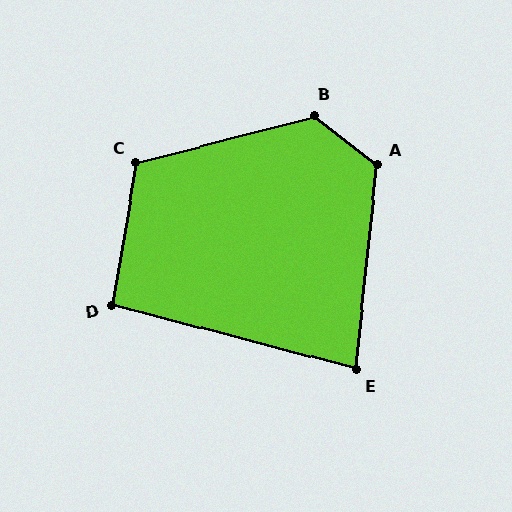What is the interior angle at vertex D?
Approximately 95 degrees (obtuse).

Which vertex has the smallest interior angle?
E, at approximately 81 degrees.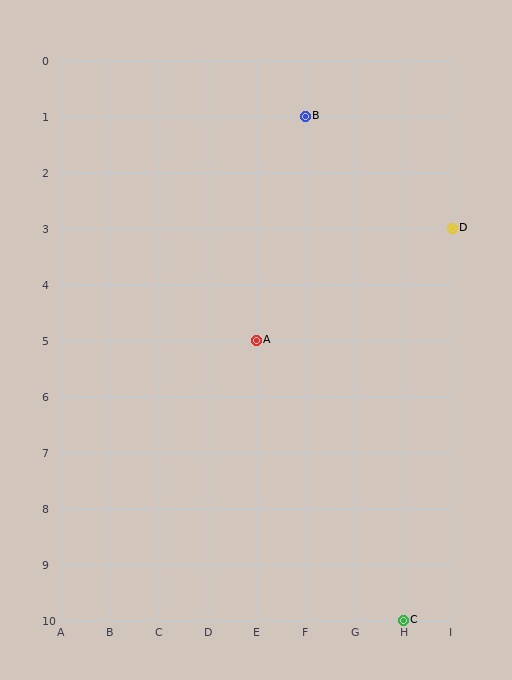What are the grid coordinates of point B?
Point B is at grid coordinates (F, 1).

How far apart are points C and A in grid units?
Points C and A are 3 columns and 5 rows apart (about 5.8 grid units diagonally).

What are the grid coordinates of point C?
Point C is at grid coordinates (H, 10).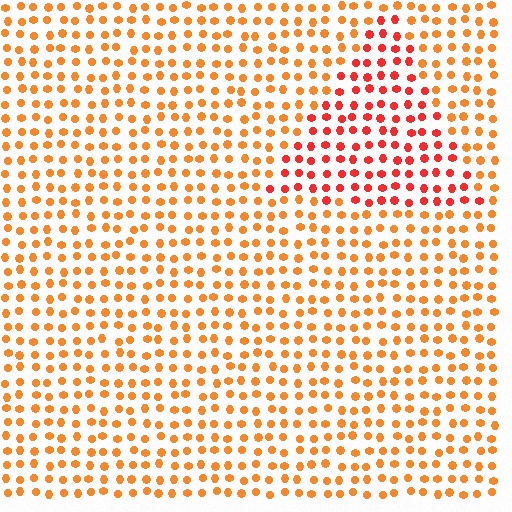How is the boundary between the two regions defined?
The boundary is defined purely by a slight shift in hue (about 29 degrees). Spacing, size, and orientation are identical on both sides.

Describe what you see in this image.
The image is filled with small orange elements in a uniform arrangement. A triangle-shaped region is visible where the elements are tinted to a slightly different hue, forming a subtle color boundary.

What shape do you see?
I see a triangle.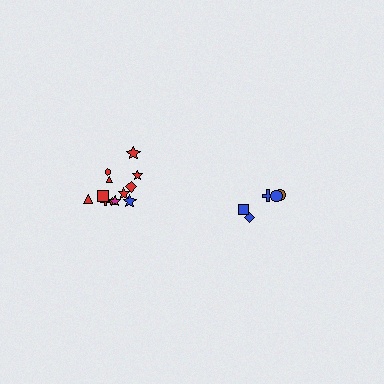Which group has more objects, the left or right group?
The left group.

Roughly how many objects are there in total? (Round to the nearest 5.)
Roughly 15 objects in total.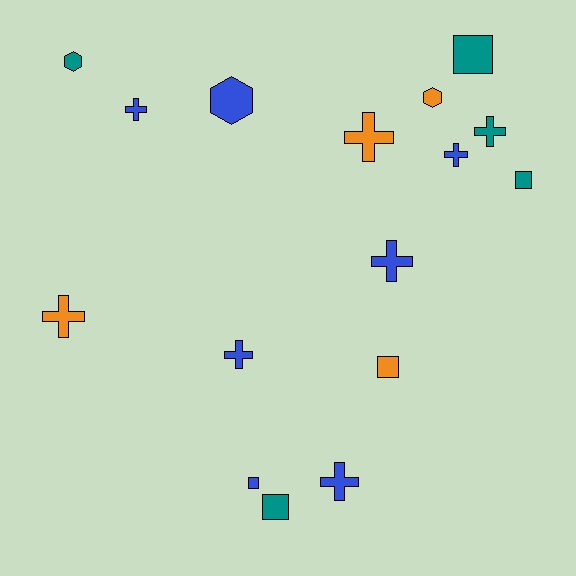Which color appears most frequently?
Blue, with 7 objects.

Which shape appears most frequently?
Cross, with 8 objects.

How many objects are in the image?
There are 16 objects.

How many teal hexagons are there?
There is 1 teal hexagon.